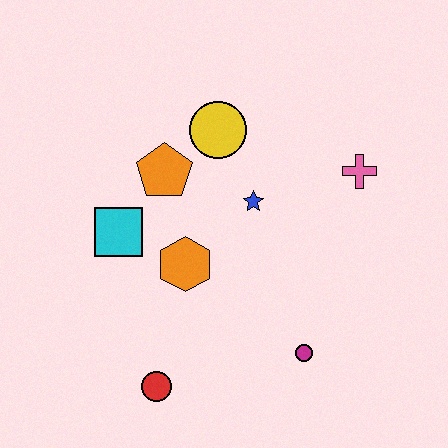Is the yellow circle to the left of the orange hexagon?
No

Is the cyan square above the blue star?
No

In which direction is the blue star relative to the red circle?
The blue star is above the red circle.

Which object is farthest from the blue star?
The red circle is farthest from the blue star.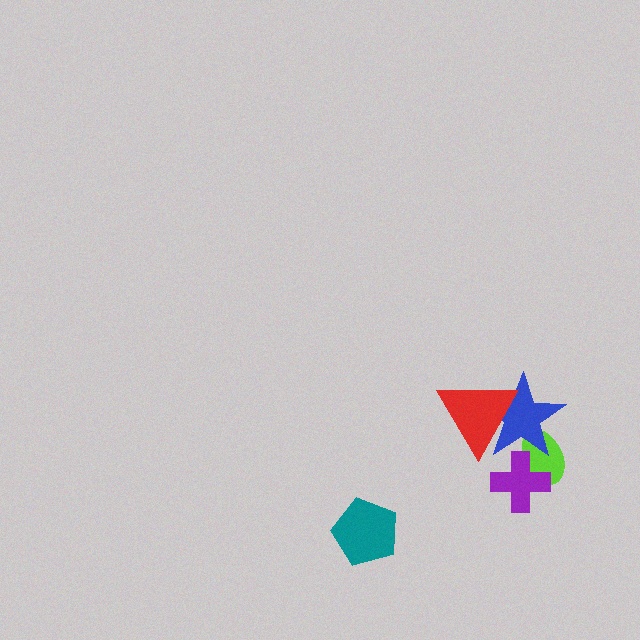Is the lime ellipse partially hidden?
Yes, it is partially covered by another shape.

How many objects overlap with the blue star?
3 objects overlap with the blue star.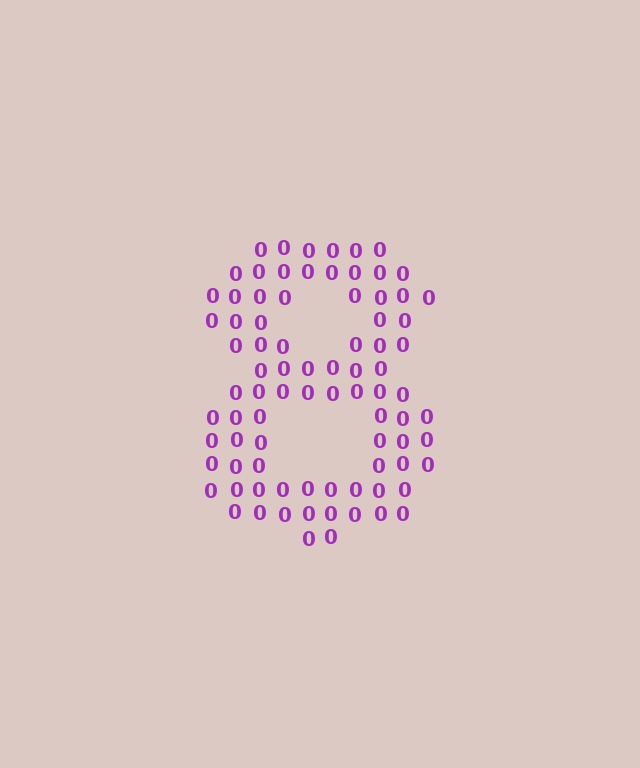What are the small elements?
The small elements are digit 0's.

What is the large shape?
The large shape is the digit 8.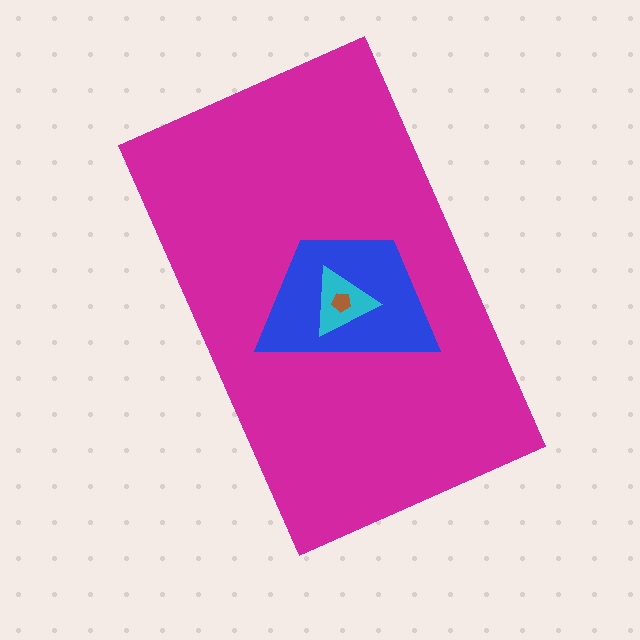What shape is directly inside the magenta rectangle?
The blue trapezoid.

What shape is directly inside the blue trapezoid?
The cyan triangle.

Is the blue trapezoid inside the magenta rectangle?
Yes.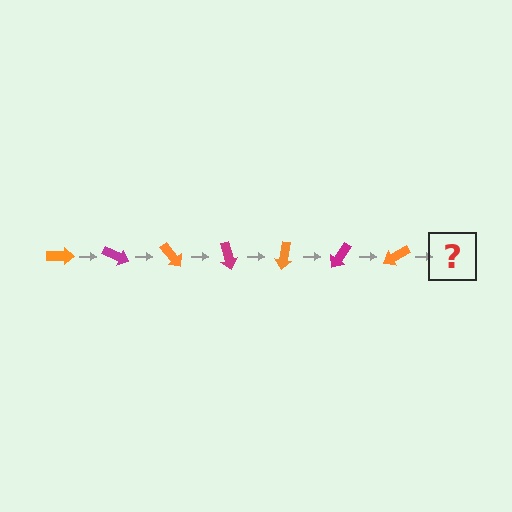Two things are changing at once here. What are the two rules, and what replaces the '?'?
The two rules are that it rotates 25 degrees each step and the color cycles through orange and magenta. The '?' should be a magenta arrow, rotated 175 degrees from the start.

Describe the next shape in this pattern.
It should be a magenta arrow, rotated 175 degrees from the start.